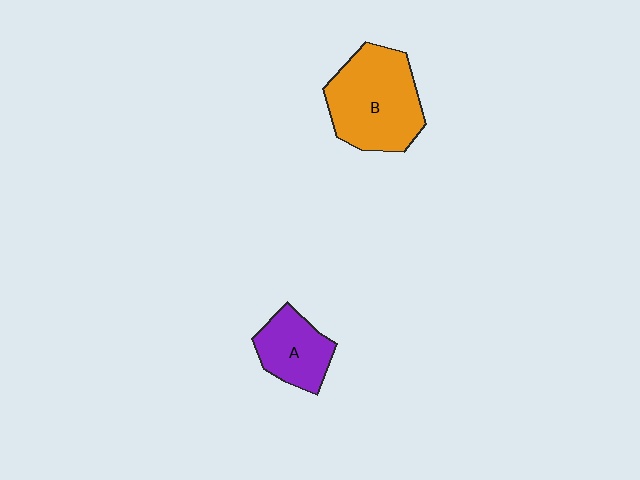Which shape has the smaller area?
Shape A (purple).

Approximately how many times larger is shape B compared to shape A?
Approximately 1.8 times.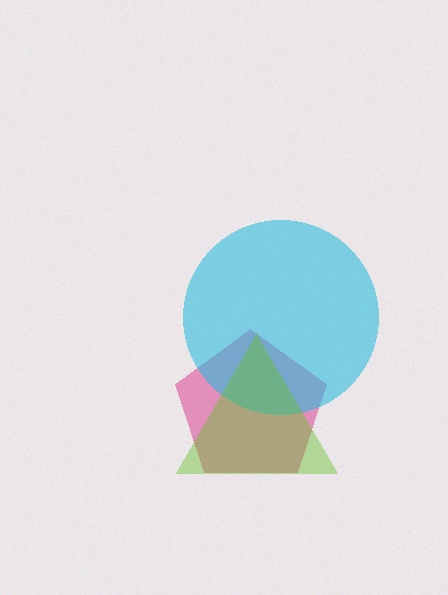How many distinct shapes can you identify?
There are 3 distinct shapes: a pink pentagon, a cyan circle, a lime triangle.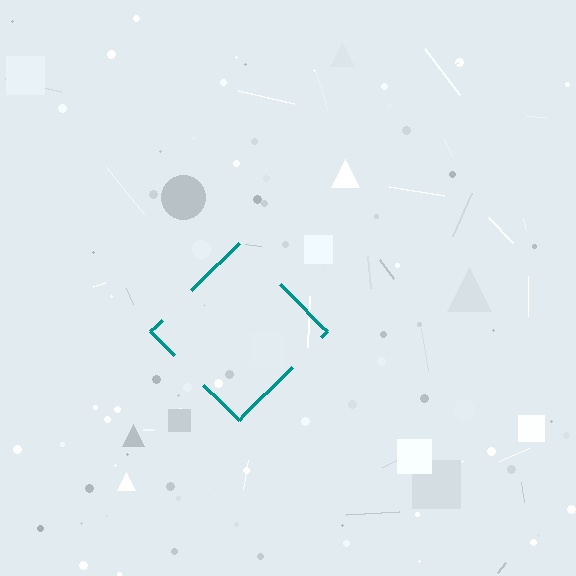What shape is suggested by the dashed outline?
The dashed outline suggests a diamond.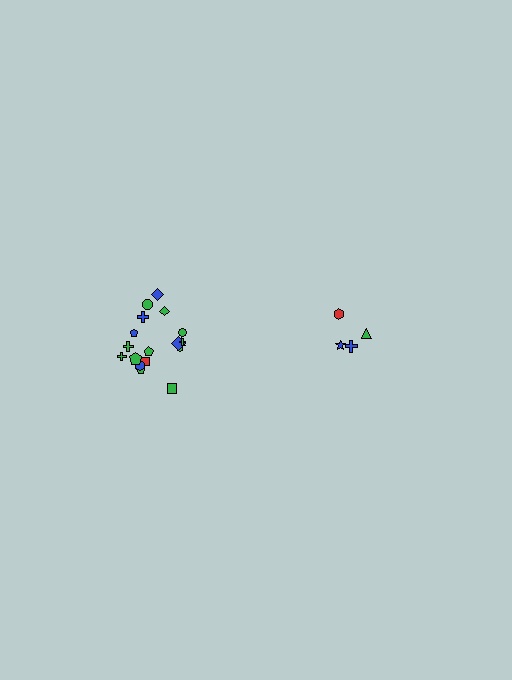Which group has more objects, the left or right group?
The left group.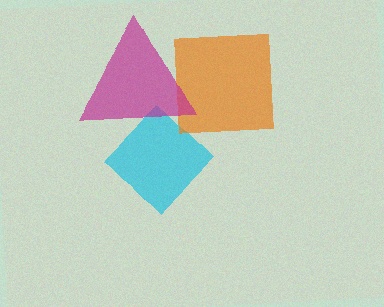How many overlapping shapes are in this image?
There are 3 overlapping shapes in the image.